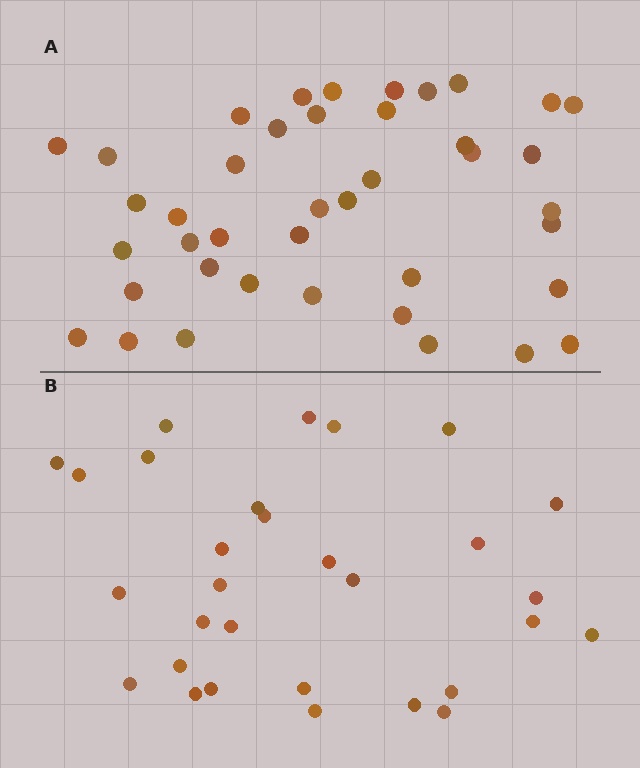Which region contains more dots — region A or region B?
Region A (the top region) has more dots.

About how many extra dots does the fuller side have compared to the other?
Region A has roughly 12 or so more dots than region B.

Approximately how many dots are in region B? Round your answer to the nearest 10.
About 30 dots.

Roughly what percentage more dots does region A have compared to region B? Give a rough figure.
About 35% more.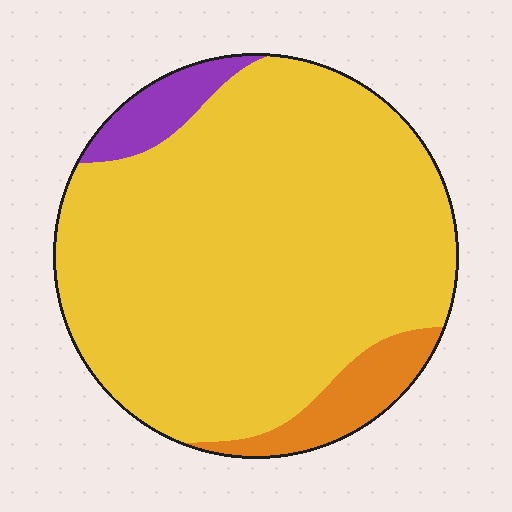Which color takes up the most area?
Yellow, at roughly 85%.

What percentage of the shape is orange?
Orange covers 8% of the shape.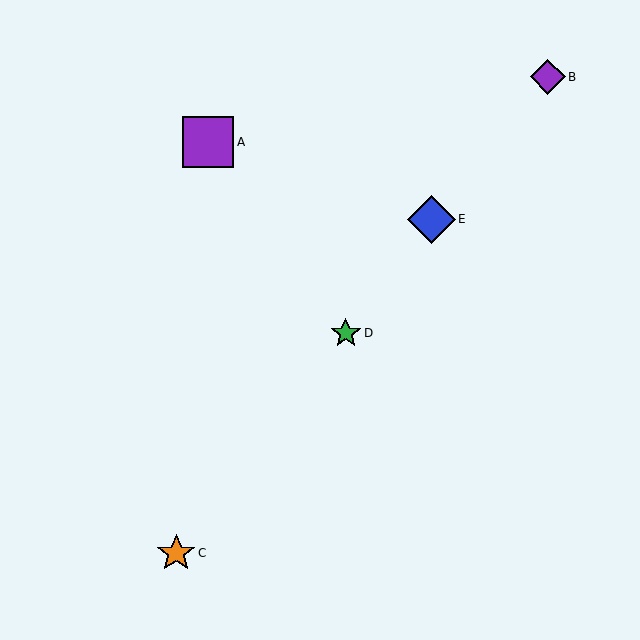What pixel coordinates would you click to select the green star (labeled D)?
Click at (346, 333) to select the green star D.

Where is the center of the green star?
The center of the green star is at (346, 333).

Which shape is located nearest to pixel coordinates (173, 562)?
The orange star (labeled C) at (176, 553) is nearest to that location.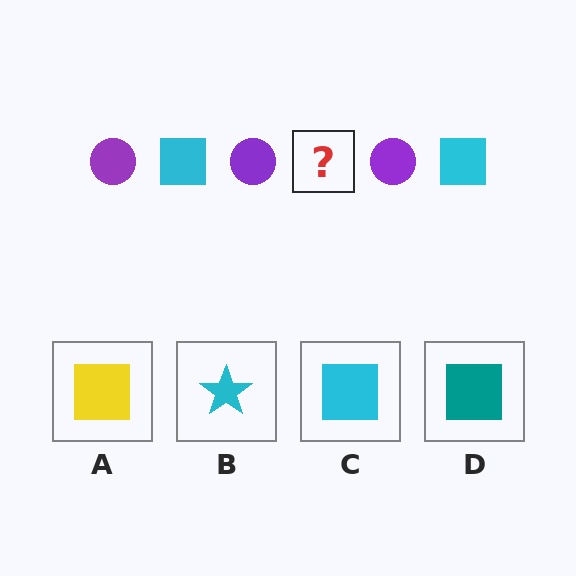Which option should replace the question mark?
Option C.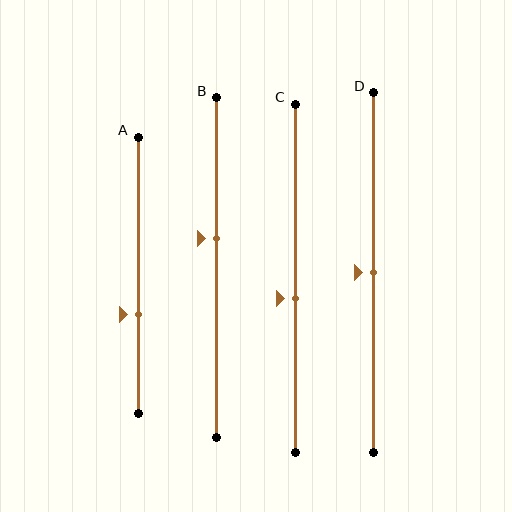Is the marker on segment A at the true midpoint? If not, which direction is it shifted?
No, the marker on segment A is shifted downward by about 14% of the segment length.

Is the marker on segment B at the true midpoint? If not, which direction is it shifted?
No, the marker on segment B is shifted upward by about 9% of the segment length.